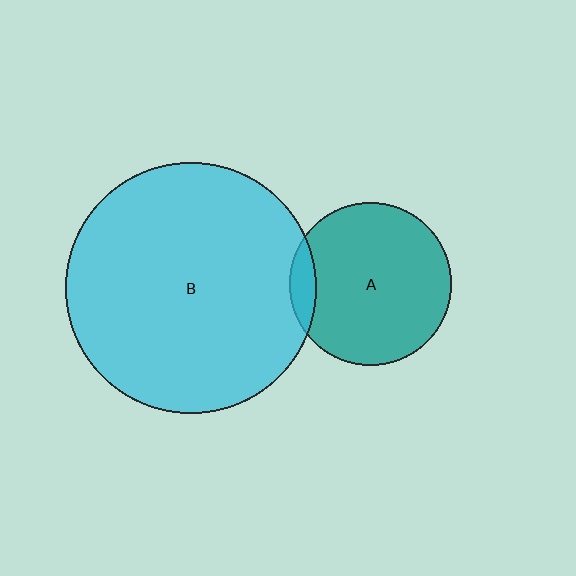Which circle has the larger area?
Circle B (cyan).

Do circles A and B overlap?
Yes.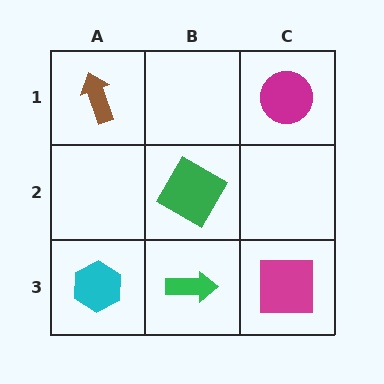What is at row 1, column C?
A magenta circle.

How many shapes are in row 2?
1 shape.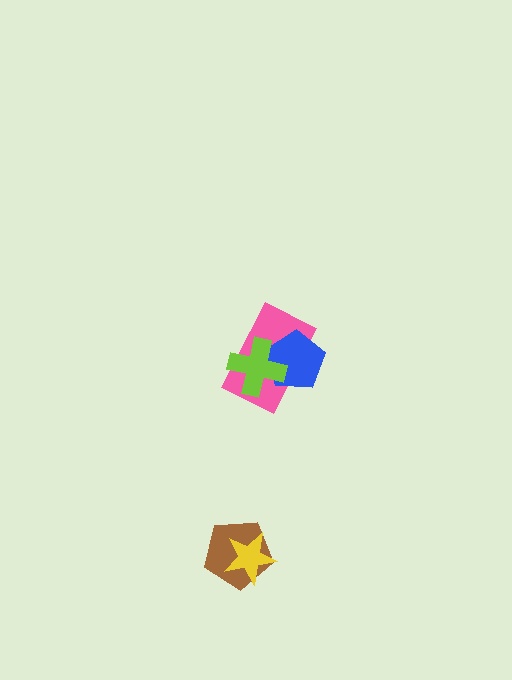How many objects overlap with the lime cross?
2 objects overlap with the lime cross.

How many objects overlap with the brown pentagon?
1 object overlaps with the brown pentagon.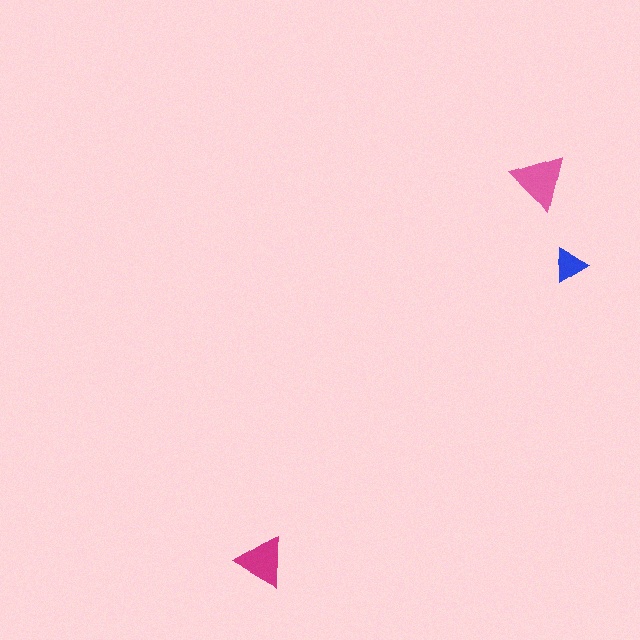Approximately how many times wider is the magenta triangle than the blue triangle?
About 1.5 times wider.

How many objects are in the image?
There are 3 objects in the image.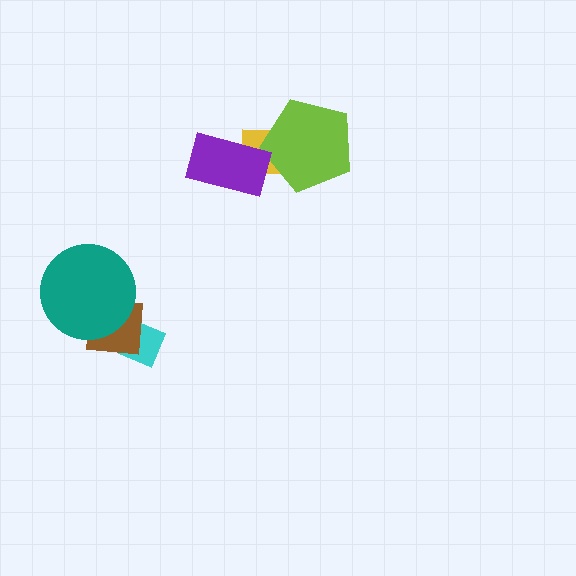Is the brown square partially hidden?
Yes, it is partially covered by another shape.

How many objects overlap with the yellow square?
2 objects overlap with the yellow square.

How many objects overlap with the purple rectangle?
1 object overlaps with the purple rectangle.